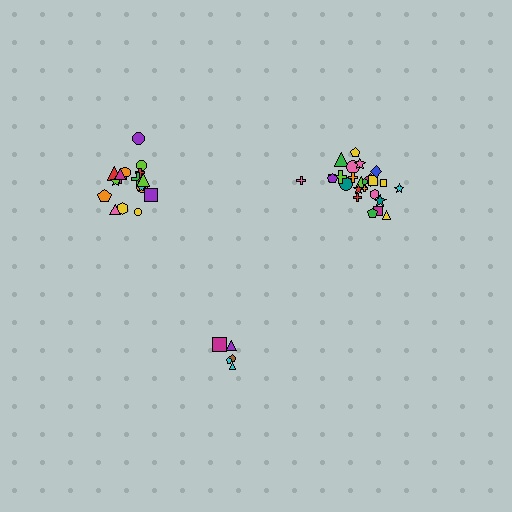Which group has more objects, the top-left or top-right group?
The top-right group.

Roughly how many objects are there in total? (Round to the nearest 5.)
Roughly 50 objects in total.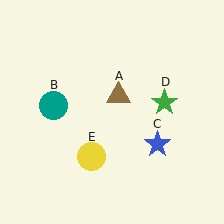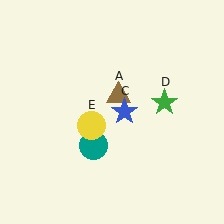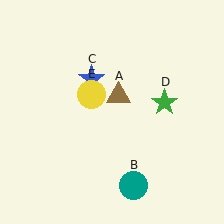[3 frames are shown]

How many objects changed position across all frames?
3 objects changed position: teal circle (object B), blue star (object C), yellow circle (object E).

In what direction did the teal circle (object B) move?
The teal circle (object B) moved down and to the right.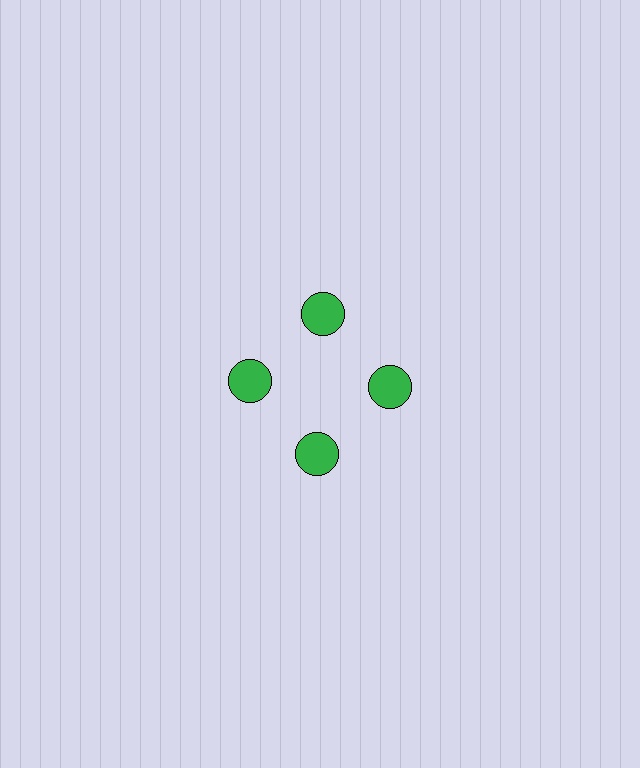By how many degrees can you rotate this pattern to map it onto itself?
The pattern maps onto itself every 90 degrees of rotation.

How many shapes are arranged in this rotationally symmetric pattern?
There are 4 shapes, arranged in 4 groups of 1.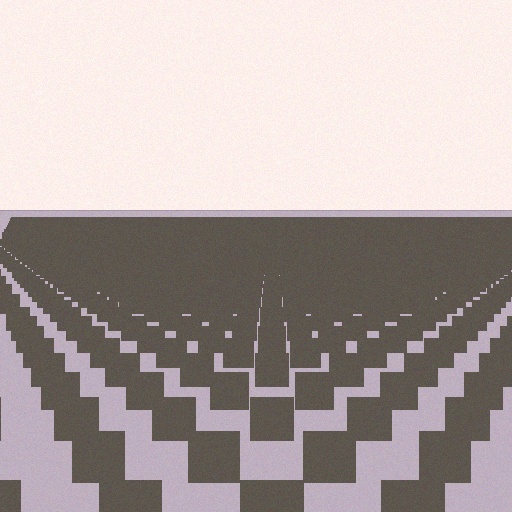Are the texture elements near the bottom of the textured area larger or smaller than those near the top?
Larger. Near the bottom, elements are closer to the viewer and appear at a bigger on-screen size.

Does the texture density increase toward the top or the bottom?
Density increases toward the top.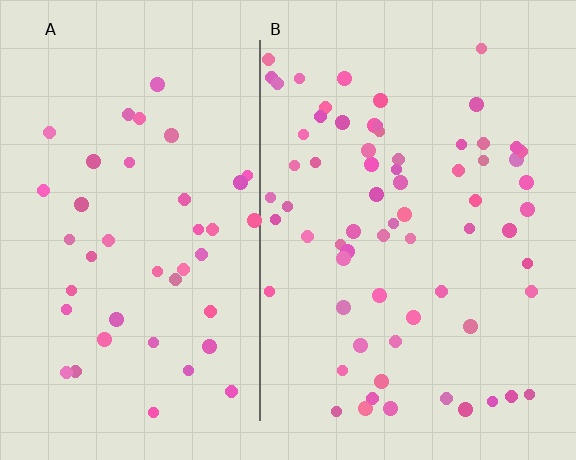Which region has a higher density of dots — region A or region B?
B (the right).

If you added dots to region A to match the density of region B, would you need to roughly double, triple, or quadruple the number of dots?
Approximately double.